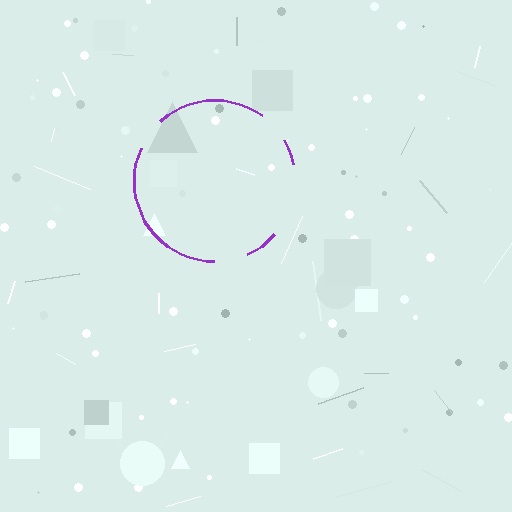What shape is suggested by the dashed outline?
The dashed outline suggests a circle.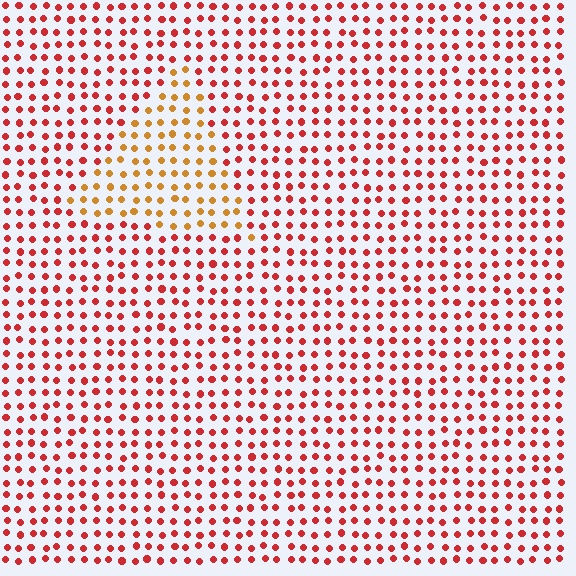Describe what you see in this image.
The image is filled with small red elements in a uniform arrangement. A triangle-shaped region is visible where the elements are tinted to a slightly different hue, forming a subtle color boundary.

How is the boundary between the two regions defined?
The boundary is defined purely by a slight shift in hue (about 37 degrees). Spacing, size, and orientation are identical on both sides.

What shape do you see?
I see a triangle.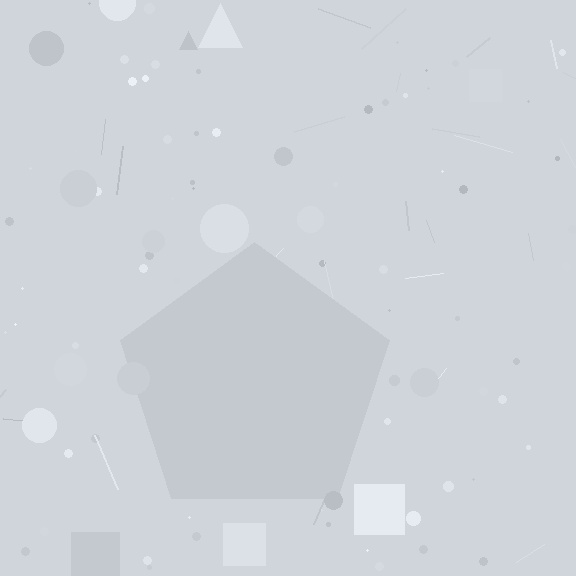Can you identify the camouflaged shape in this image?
The camouflaged shape is a pentagon.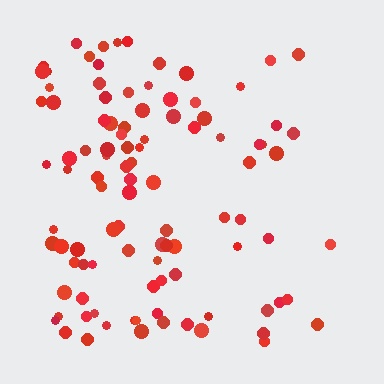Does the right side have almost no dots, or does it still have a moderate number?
Still a moderate number, just noticeably fewer than the left.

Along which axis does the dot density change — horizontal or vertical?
Horizontal.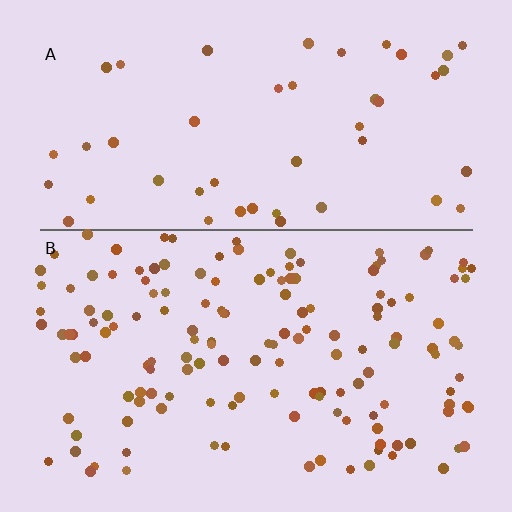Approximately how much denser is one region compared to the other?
Approximately 3.1× — region B over region A.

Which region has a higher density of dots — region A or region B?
B (the bottom).